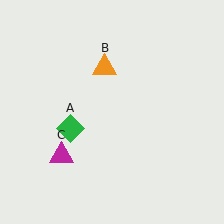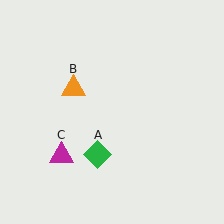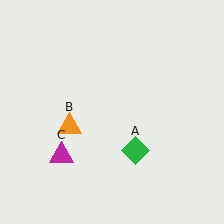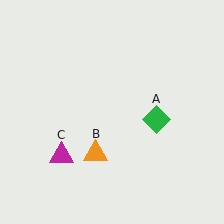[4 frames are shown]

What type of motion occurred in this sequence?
The green diamond (object A), orange triangle (object B) rotated counterclockwise around the center of the scene.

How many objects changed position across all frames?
2 objects changed position: green diamond (object A), orange triangle (object B).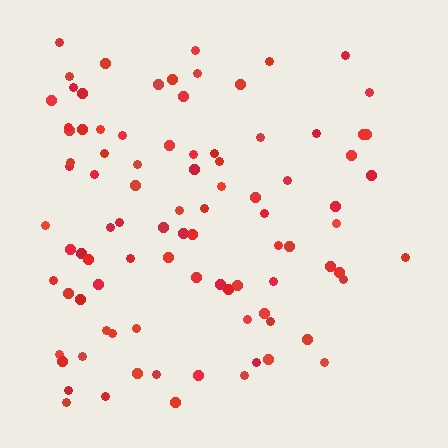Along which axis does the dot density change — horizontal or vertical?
Horizontal.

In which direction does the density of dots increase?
From right to left, with the left side densest.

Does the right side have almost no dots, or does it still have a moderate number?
Still a moderate number, just noticeably fewer than the left.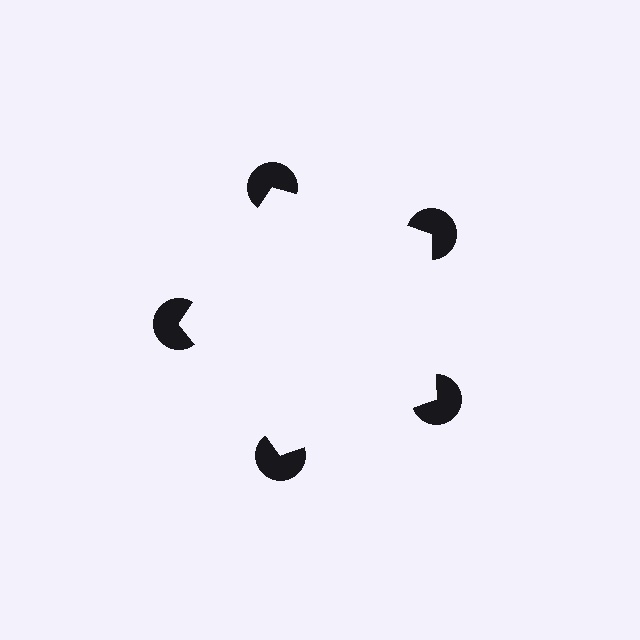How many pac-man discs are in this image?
There are 5 — one at each vertex of the illusory pentagon.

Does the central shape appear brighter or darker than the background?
It typically appears slightly brighter than the background, even though no actual brightness change is drawn.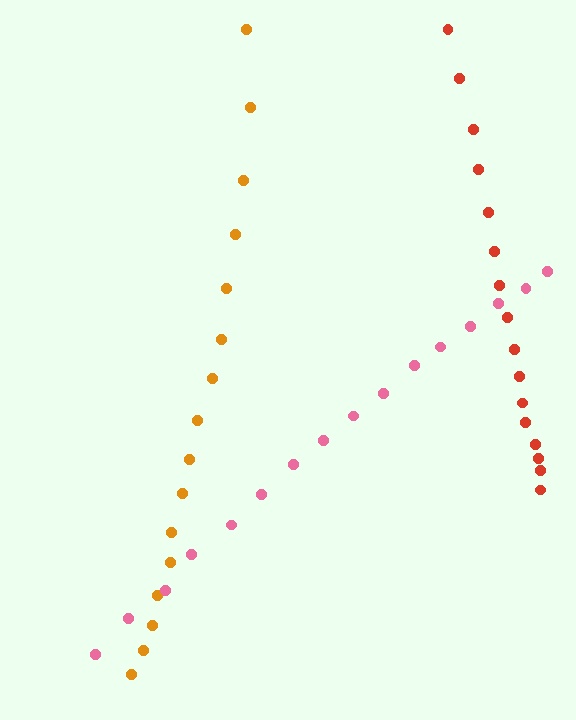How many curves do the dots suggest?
There are 3 distinct paths.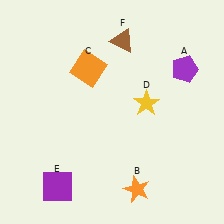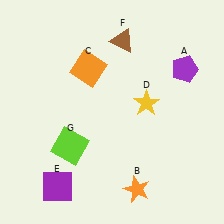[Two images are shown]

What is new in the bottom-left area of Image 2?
A lime square (G) was added in the bottom-left area of Image 2.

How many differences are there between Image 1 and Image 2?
There is 1 difference between the two images.